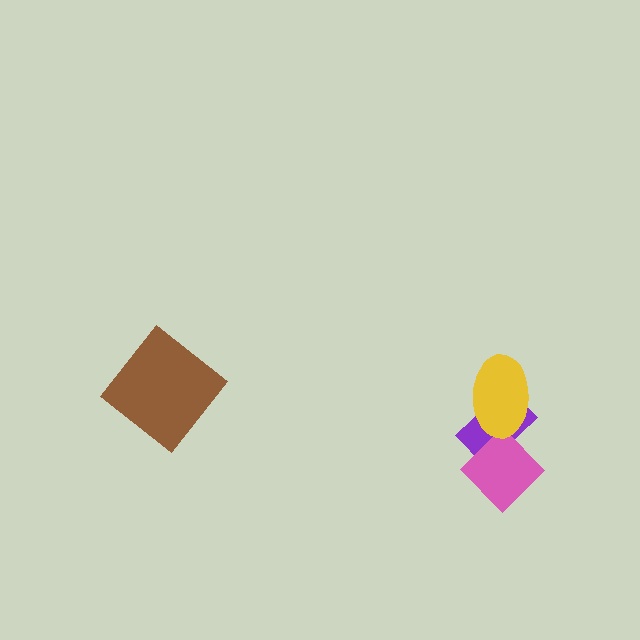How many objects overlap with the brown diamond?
0 objects overlap with the brown diamond.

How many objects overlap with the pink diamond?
2 objects overlap with the pink diamond.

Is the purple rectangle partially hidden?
Yes, it is partially covered by another shape.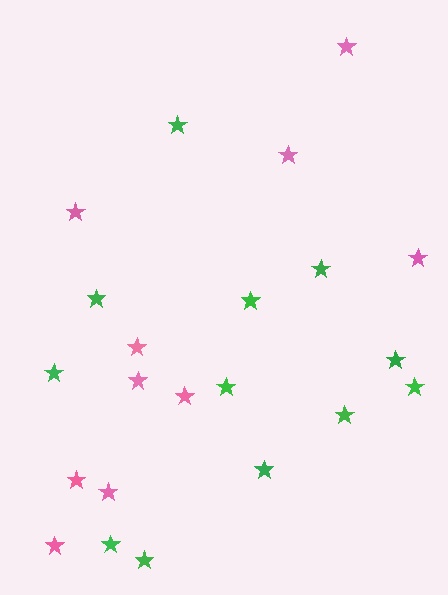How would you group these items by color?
There are 2 groups: one group of green stars (12) and one group of pink stars (10).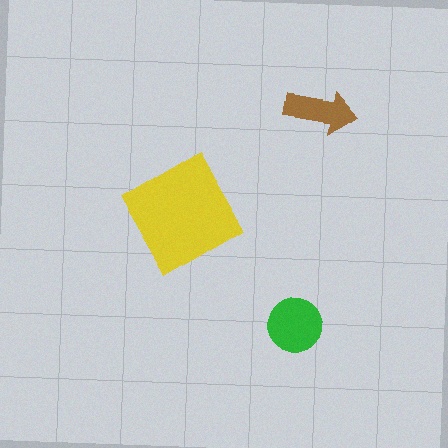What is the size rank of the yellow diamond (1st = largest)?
1st.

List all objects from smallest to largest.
The brown arrow, the green circle, the yellow diamond.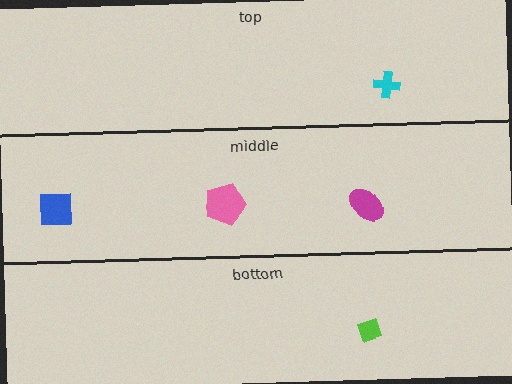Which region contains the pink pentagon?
The middle region.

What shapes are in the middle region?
The pink pentagon, the magenta ellipse, the blue square.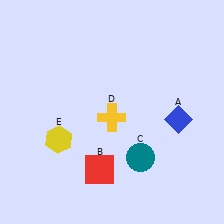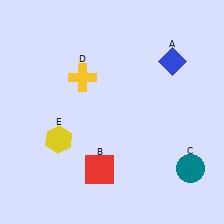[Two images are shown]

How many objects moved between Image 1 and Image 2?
3 objects moved between the two images.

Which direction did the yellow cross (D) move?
The yellow cross (D) moved up.